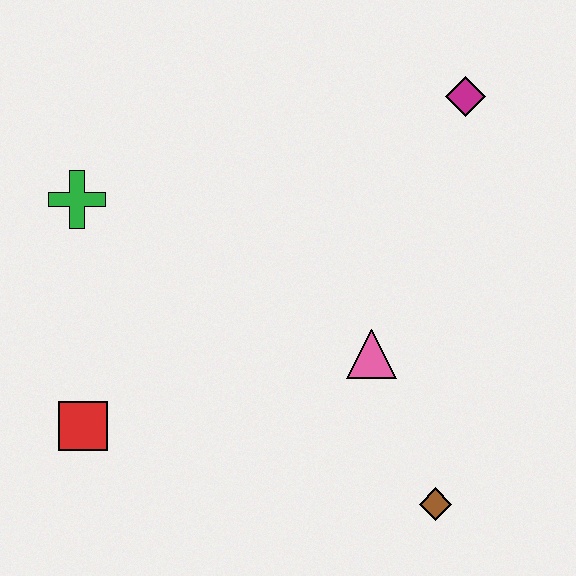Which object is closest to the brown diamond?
The pink triangle is closest to the brown diamond.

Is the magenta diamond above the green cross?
Yes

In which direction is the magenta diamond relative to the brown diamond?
The magenta diamond is above the brown diamond.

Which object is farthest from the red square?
The magenta diamond is farthest from the red square.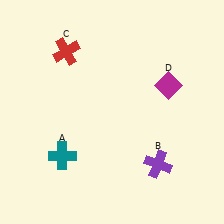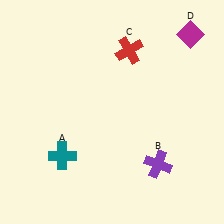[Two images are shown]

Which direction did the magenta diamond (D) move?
The magenta diamond (D) moved up.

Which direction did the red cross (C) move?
The red cross (C) moved right.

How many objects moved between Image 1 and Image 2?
2 objects moved between the two images.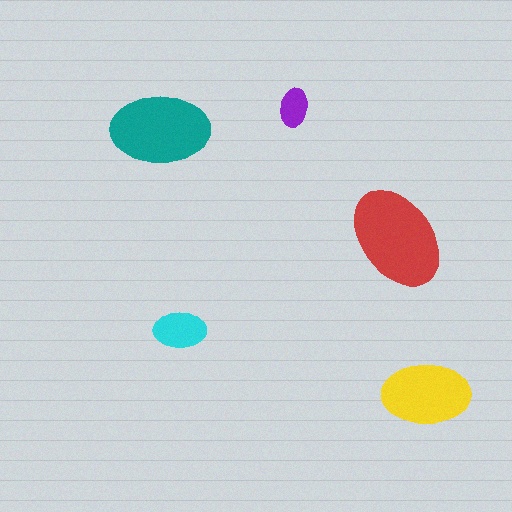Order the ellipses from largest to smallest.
the red one, the teal one, the yellow one, the cyan one, the purple one.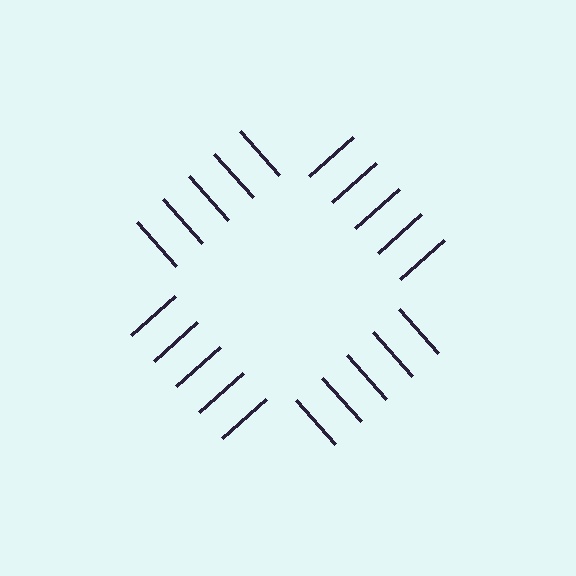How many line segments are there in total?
20 — 5 along each of the 4 edges.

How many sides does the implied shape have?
4 sides — the line-ends trace a square.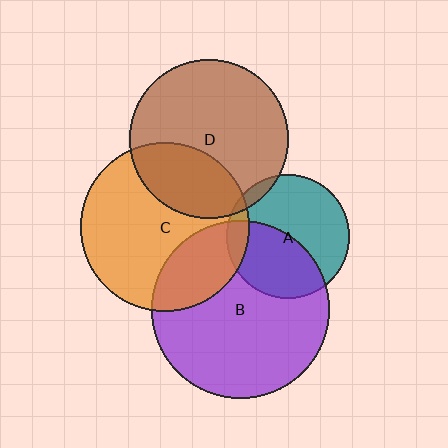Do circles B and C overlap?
Yes.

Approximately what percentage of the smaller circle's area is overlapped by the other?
Approximately 25%.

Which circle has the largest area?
Circle B (purple).